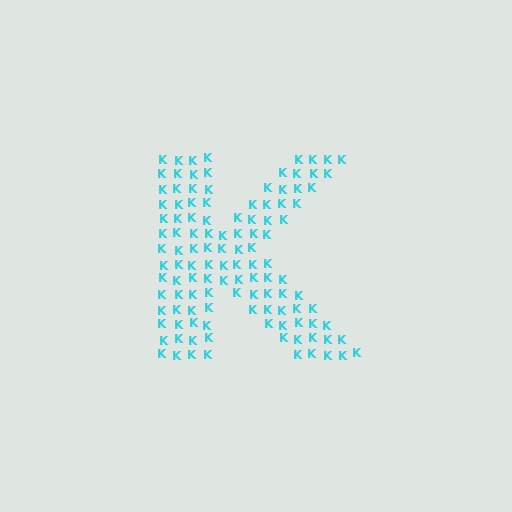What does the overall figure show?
The overall figure shows the letter K.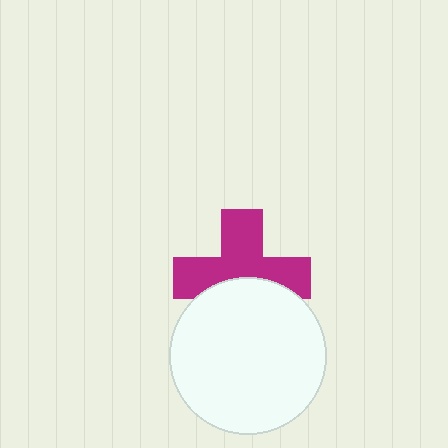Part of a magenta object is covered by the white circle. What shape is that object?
It is a cross.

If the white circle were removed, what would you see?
You would see the complete magenta cross.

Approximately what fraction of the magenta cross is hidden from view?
Roughly 38% of the magenta cross is hidden behind the white circle.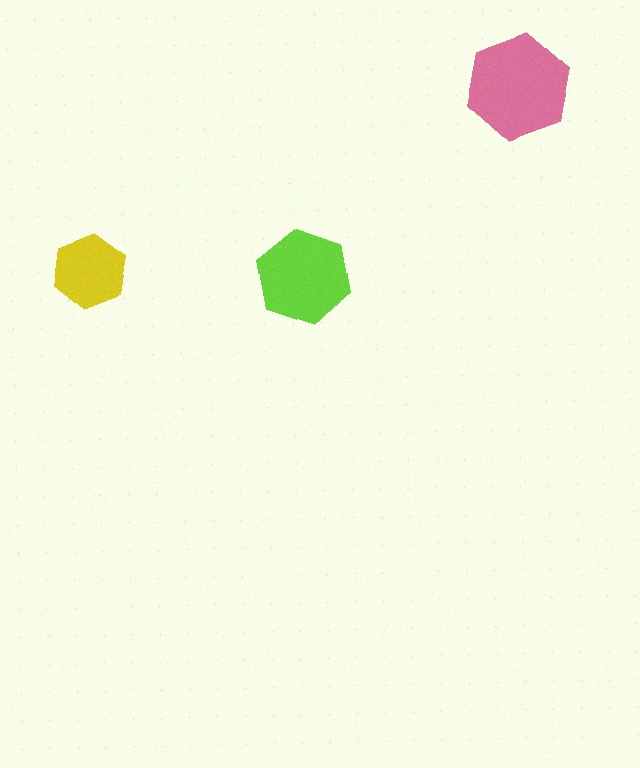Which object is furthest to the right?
The pink hexagon is rightmost.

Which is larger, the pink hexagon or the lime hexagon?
The pink one.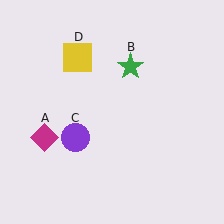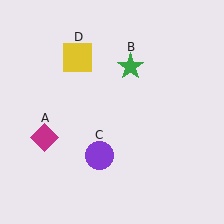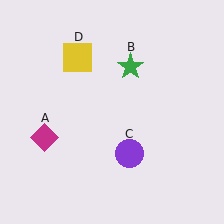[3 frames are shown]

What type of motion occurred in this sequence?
The purple circle (object C) rotated counterclockwise around the center of the scene.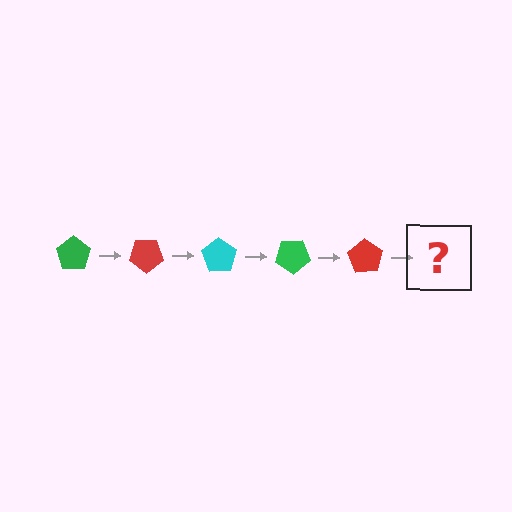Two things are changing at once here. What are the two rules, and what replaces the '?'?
The two rules are that it rotates 35 degrees each step and the color cycles through green, red, and cyan. The '?' should be a cyan pentagon, rotated 175 degrees from the start.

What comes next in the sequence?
The next element should be a cyan pentagon, rotated 175 degrees from the start.